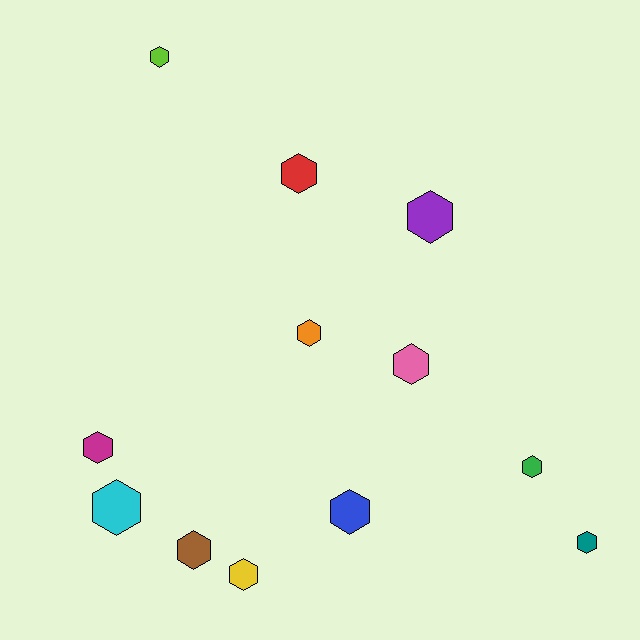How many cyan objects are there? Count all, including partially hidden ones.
There is 1 cyan object.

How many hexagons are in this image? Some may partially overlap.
There are 12 hexagons.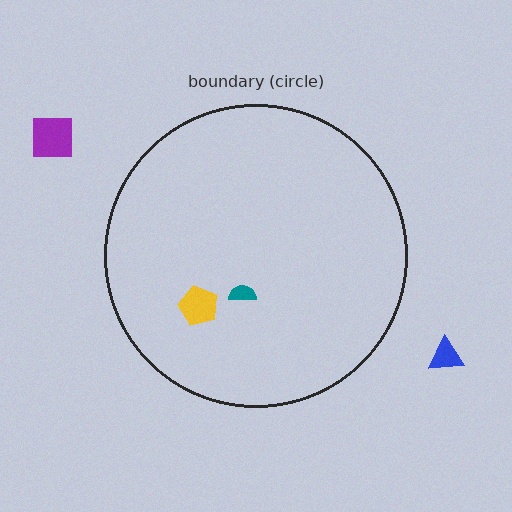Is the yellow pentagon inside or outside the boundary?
Inside.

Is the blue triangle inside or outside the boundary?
Outside.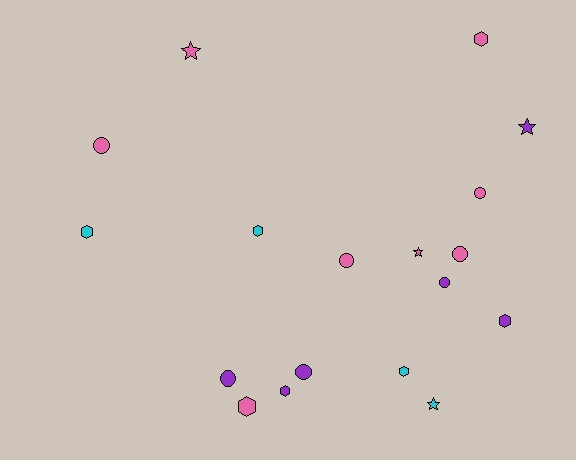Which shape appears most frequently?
Hexagon, with 7 objects.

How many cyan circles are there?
There are no cyan circles.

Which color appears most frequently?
Pink, with 8 objects.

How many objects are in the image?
There are 18 objects.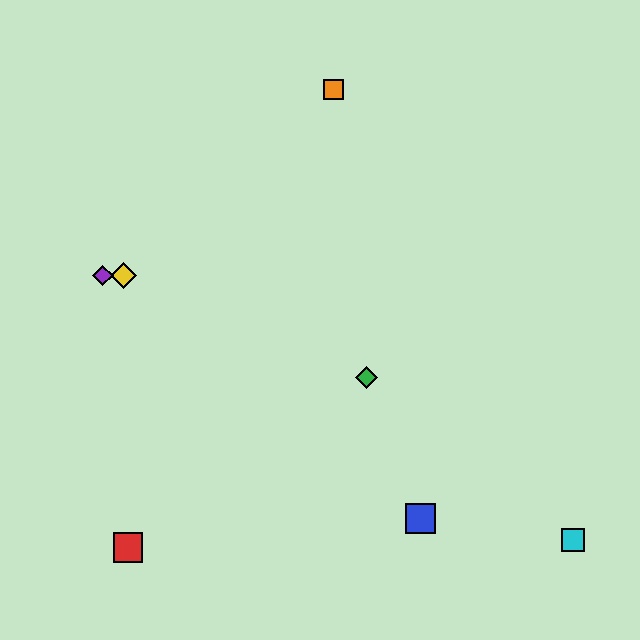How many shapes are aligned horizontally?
2 shapes (the yellow diamond, the purple diamond) are aligned horizontally.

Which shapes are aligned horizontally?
The yellow diamond, the purple diamond are aligned horizontally.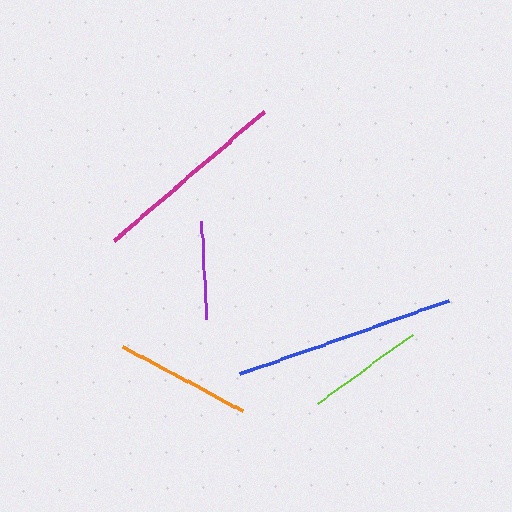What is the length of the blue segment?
The blue segment is approximately 222 pixels long.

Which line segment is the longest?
The blue line is the longest at approximately 222 pixels.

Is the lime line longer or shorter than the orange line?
The orange line is longer than the lime line.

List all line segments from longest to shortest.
From longest to shortest: blue, magenta, orange, lime, purple.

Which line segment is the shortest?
The purple line is the shortest at approximately 98 pixels.